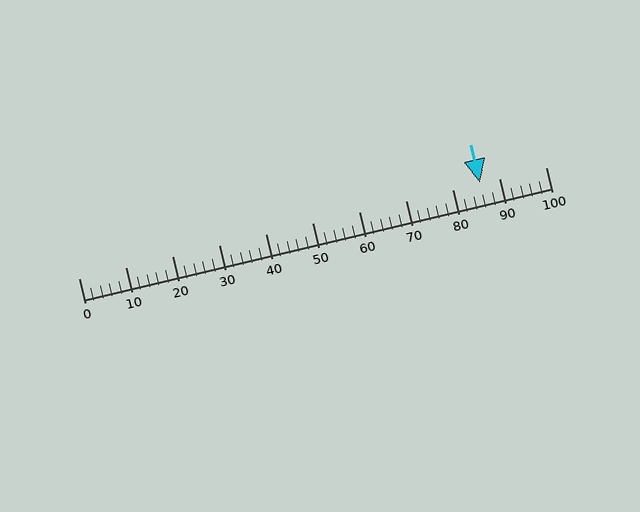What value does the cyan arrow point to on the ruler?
The cyan arrow points to approximately 86.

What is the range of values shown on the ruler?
The ruler shows values from 0 to 100.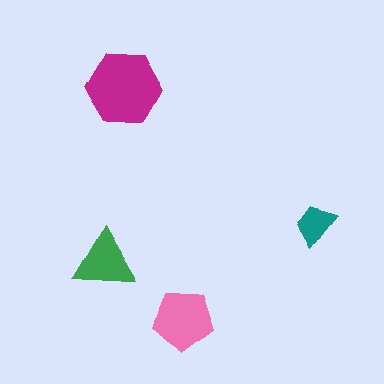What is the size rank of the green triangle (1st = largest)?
3rd.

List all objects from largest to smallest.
The magenta hexagon, the pink pentagon, the green triangle, the teal trapezoid.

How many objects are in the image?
There are 4 objects in the image.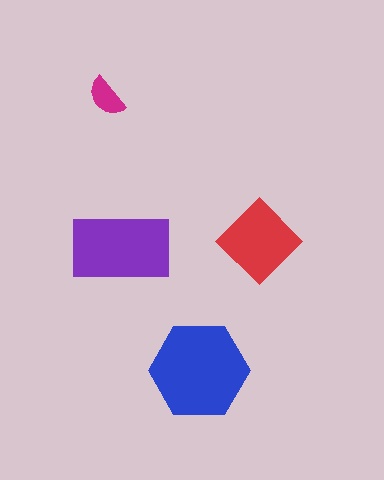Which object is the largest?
The blue hexagon.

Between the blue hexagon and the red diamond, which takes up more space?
The blue hexagon.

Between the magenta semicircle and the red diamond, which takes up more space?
The red diamond.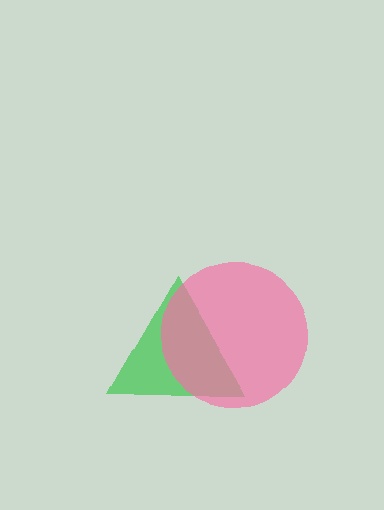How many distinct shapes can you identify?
There are 2 distinct shapes: a green triangle, a pink circle.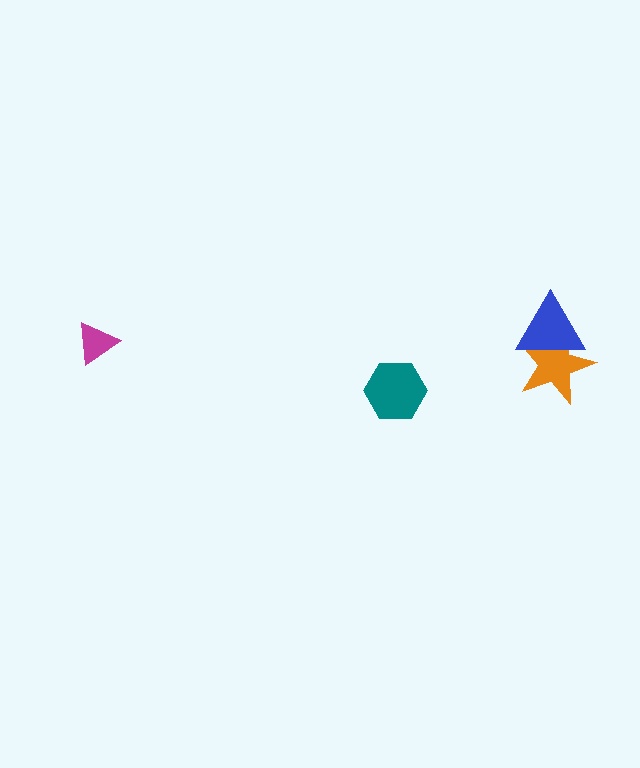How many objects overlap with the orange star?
1 object overlaps with the orange star.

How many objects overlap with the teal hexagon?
0 objects overlap with the teal hexagon.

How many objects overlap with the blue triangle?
1 object overlaps with the blue triangle.